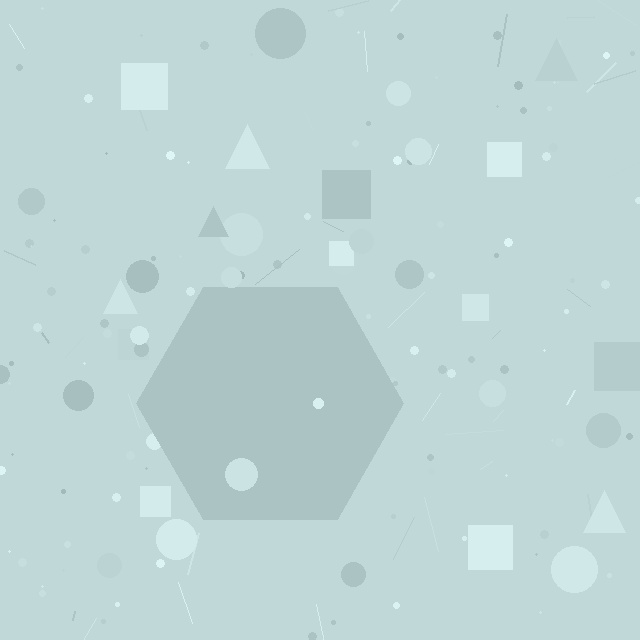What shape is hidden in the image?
A hexagon is hidden in the image.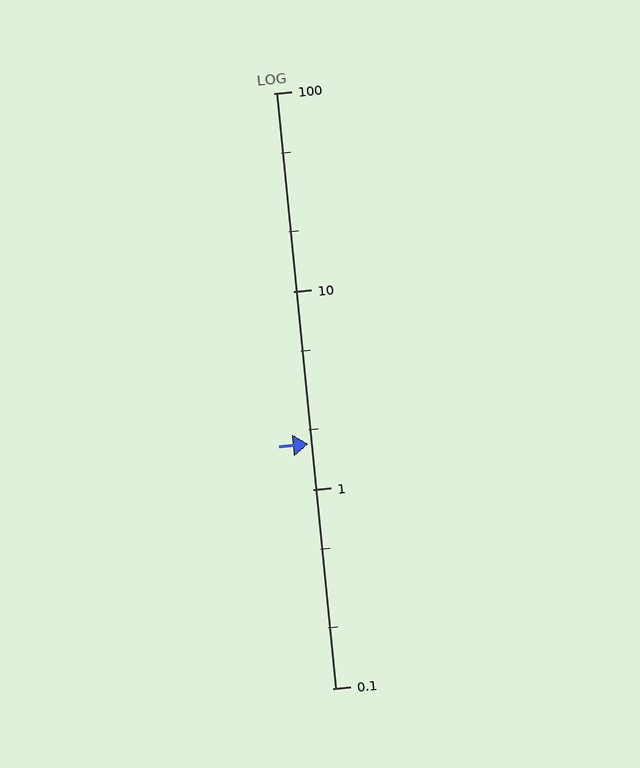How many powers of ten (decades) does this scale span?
The scale spans 3 decades, from 0.1 to 100.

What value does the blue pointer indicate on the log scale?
The pointer indicates approximately 1.7.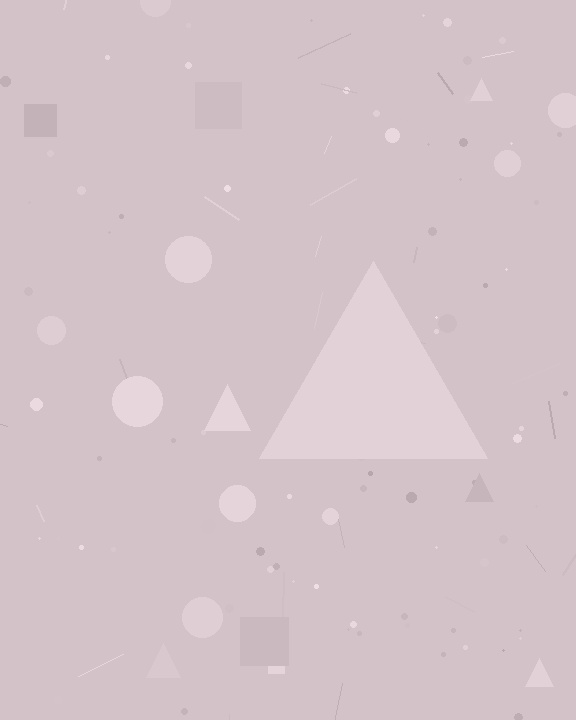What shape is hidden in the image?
A triangle is hidden in the image.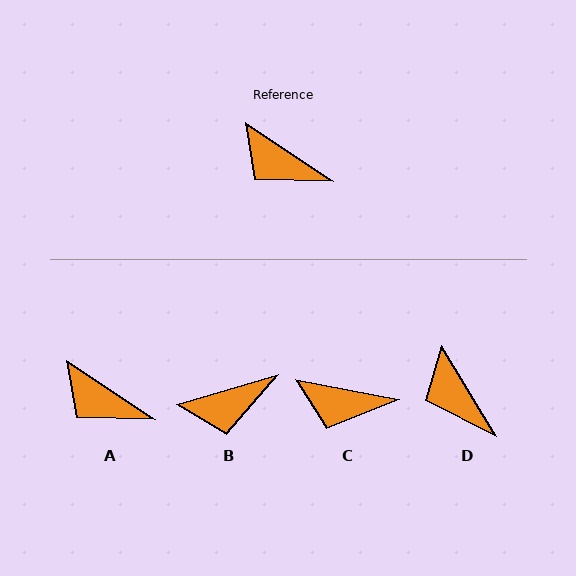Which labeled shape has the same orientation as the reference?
A.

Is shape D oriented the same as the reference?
No, it is off by about 25 degrees.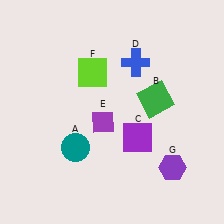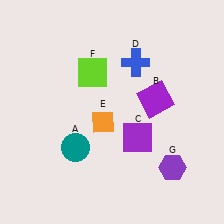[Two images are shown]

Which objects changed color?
B changed from green to purple. E changed from purple to orange.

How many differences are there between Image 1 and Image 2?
There are 2 differences between the two images.